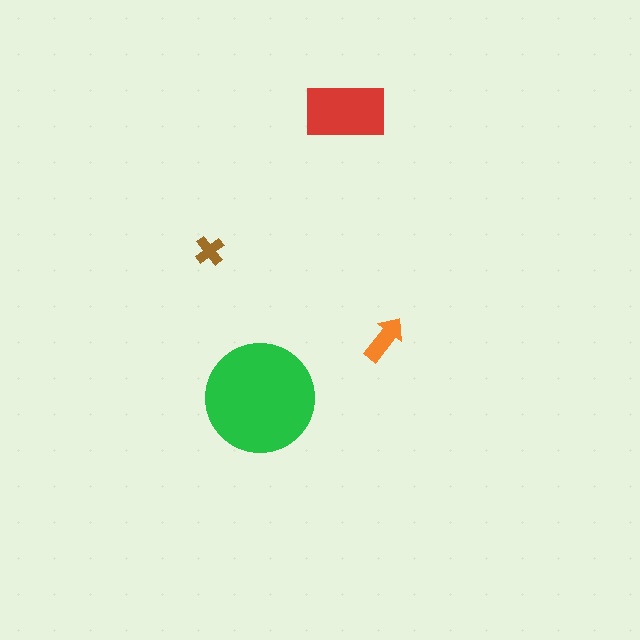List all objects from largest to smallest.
The green circle, the red rectangle, the orange arrow, the brown cross.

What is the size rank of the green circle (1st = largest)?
1st.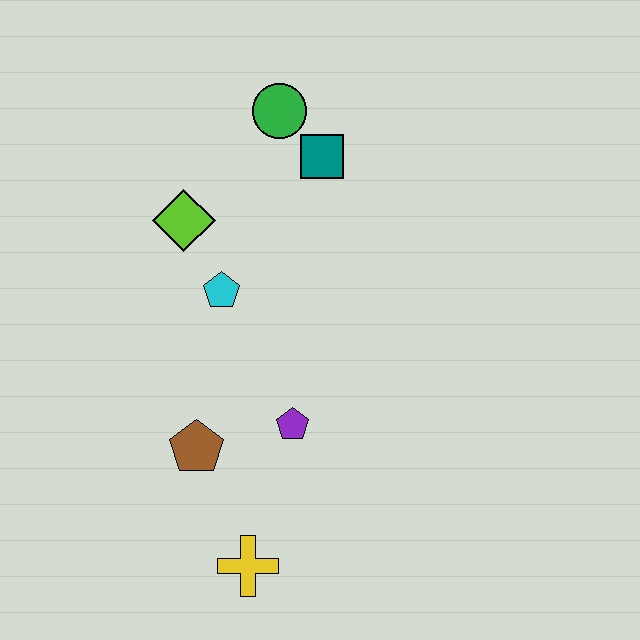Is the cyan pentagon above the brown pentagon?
Yes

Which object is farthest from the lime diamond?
The yellow cross is farthest from the lime diamond.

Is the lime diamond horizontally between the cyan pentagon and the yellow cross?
No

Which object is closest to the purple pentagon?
The brown pentagon is closest to the purple pentagon.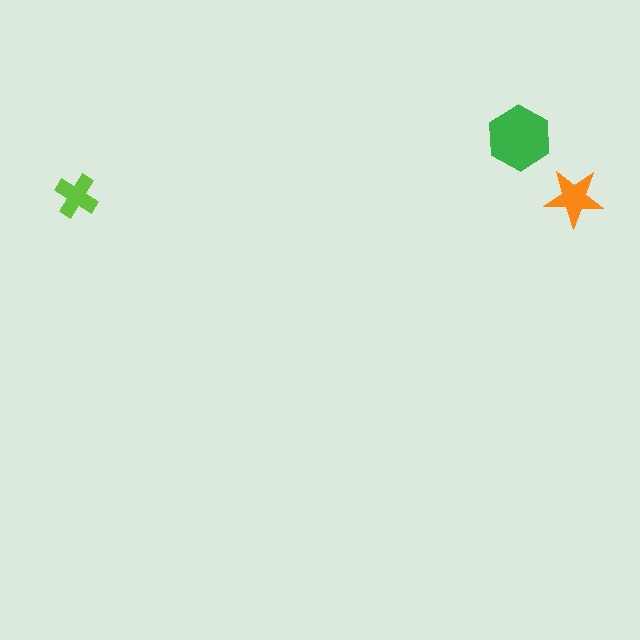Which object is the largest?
The green hexagon.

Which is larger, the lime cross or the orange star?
The orange star.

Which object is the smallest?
The lime cross.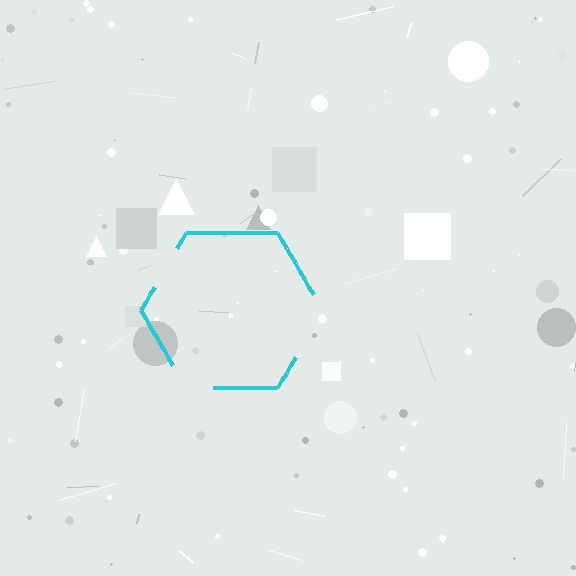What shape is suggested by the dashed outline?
The dashed outline suggests a hexagon.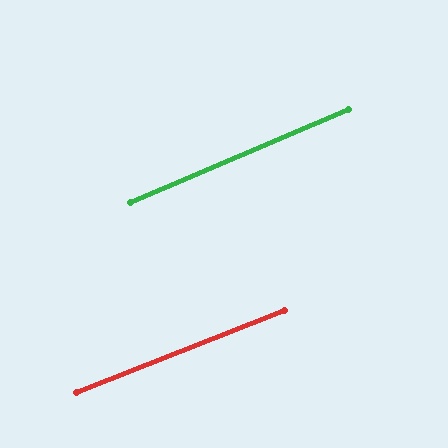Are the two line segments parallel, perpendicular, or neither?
Parallel — their directions differ by only 1.6°.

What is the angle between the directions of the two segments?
Approximately 2 degrees.